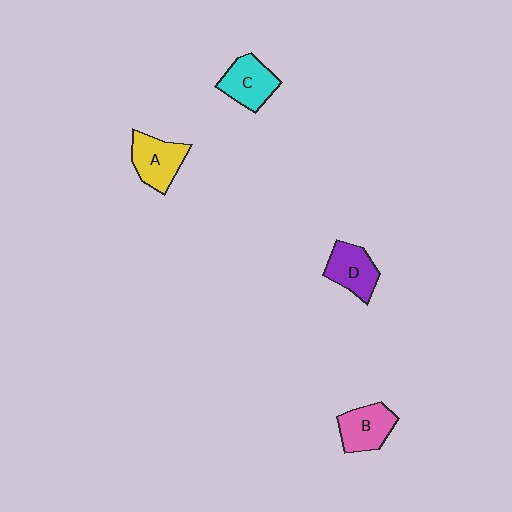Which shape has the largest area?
Shape A (yellow).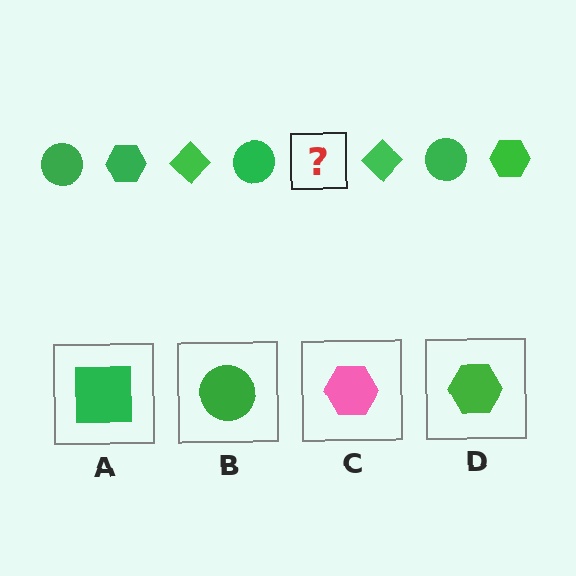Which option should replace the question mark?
Option D.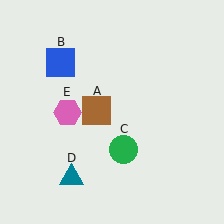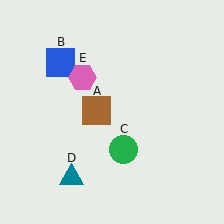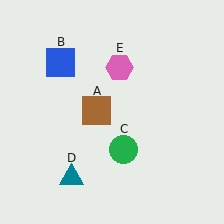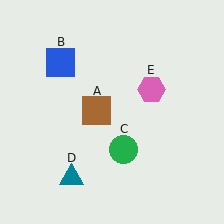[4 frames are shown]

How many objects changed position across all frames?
1 object changed position: pink hexagon (object E).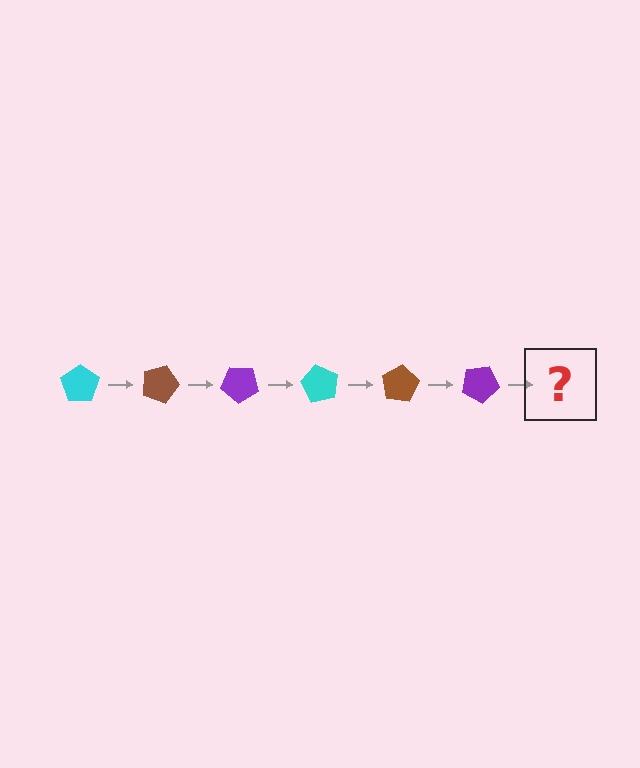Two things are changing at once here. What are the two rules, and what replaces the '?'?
The two rules are that it rotates 20 degrees each step and the color cycles through cyan, brown, and purple. The '?' should be a cyan pentagon, rotated 120 degrees from the start.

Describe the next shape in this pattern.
It should be a cyan pentagon, rotated 120 degrees from the start.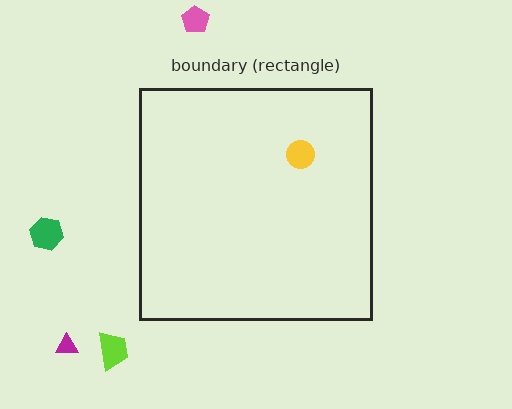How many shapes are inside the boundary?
1 inside, 4 outside.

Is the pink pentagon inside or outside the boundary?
Outside.